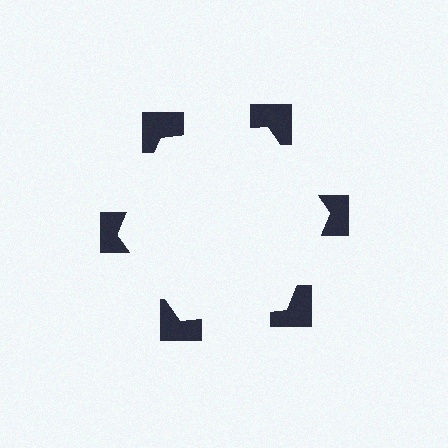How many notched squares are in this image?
There are 6 — one at each vertex of the illusory hexagon.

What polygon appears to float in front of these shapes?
An illusory hexagon — its edges are inferred from the aligned wedge cuts in the notched squares, not physically drawn.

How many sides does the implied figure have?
6 sides.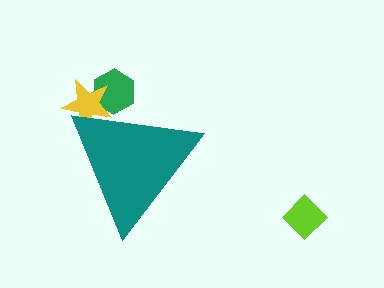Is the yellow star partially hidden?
Yes, the yellow star is partially hidden behind the teal triangle.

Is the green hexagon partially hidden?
Yes, the green hexagon is partially hidden behind the teal triangle.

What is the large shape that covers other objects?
A teal triangle.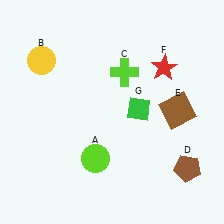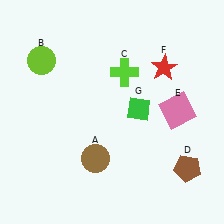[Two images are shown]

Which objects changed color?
A changed from lime to brown. B changed from yellow to lime. E changed from brown to pink.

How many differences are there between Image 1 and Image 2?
There are 3 differences between the two images.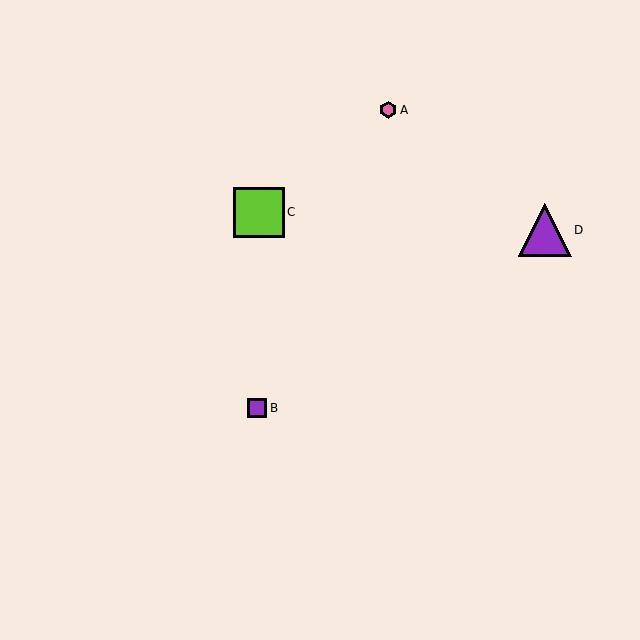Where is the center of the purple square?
The center of the purple square is at (257, 408).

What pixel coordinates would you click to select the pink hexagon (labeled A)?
Click at (388, 110) to select the pink hexagon A.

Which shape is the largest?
The purple triangle (labeled D) is the largest.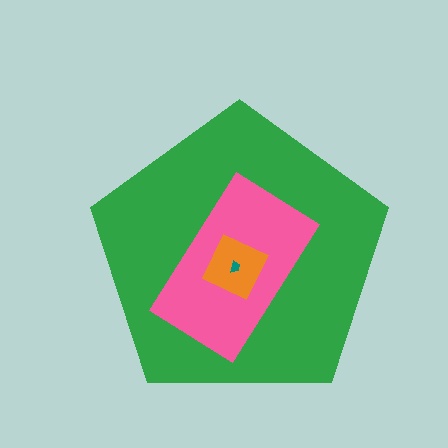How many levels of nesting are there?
4.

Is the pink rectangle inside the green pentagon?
Yes.